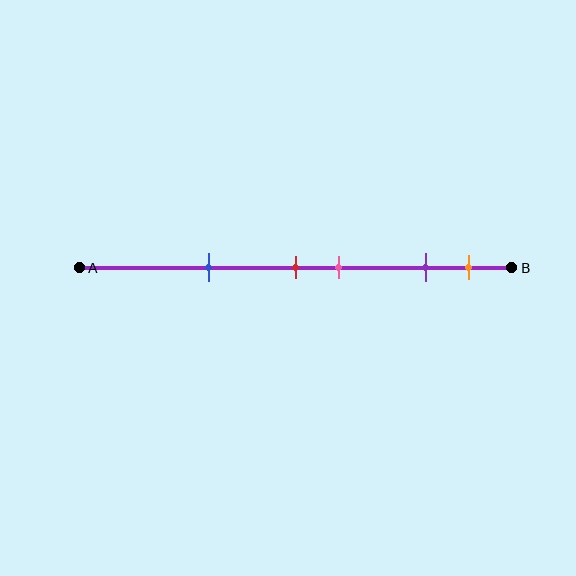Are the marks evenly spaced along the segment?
No, the marks are not evenly spaced.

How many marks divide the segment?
There are 5 marks dividing the segment.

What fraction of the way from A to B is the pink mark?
The pink mark is approximately 60% (0.6) of the way from A to B.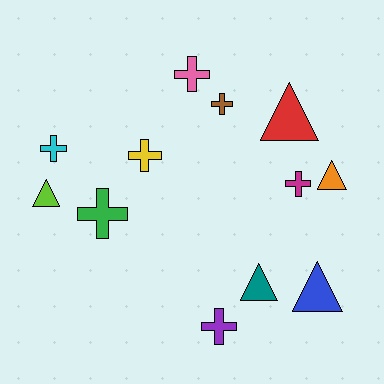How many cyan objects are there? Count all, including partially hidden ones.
There is 1 cyan object.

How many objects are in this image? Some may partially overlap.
There are 12 objects.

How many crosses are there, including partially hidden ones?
There are 7 crosses.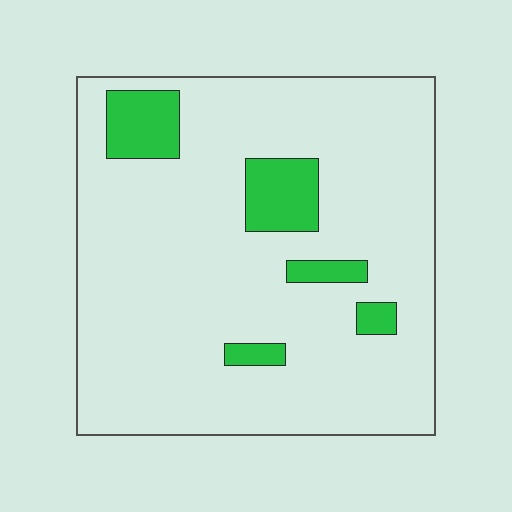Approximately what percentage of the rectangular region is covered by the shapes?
Approximately 10%.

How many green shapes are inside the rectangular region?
5.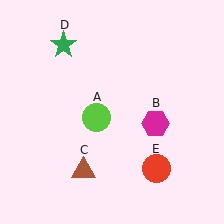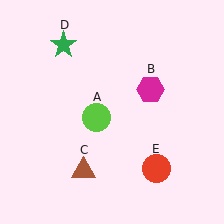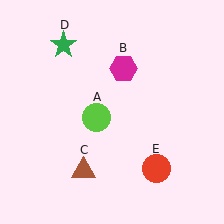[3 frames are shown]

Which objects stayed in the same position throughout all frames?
Lime circle (object A) and brown triangle (object C) and green star (object D) and red circle (object E) remained stationary.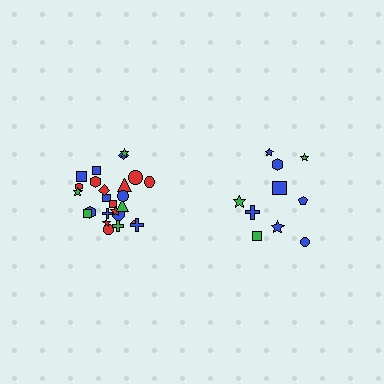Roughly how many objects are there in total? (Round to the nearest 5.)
Roughly 35 objects in total.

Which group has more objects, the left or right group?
The left group.